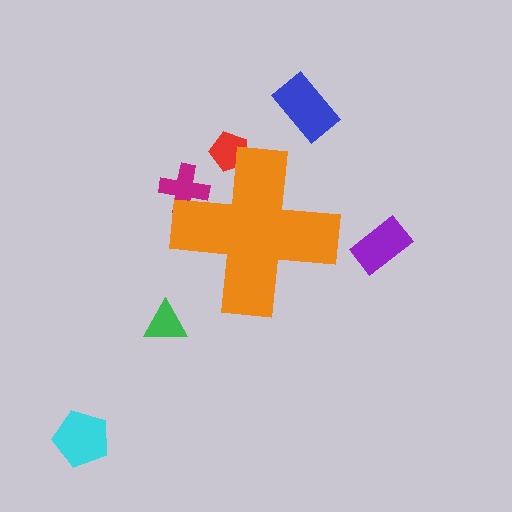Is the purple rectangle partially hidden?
No, the purple rectangle is fully visible.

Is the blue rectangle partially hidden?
No, the blue rectangle is fully visible.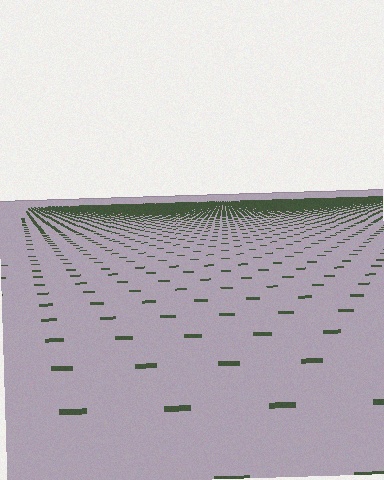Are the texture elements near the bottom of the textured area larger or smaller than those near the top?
Larger. Near the bottom, elements are closer to the viewer and appear at a bigger on-screen size.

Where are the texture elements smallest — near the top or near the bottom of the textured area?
Near the top.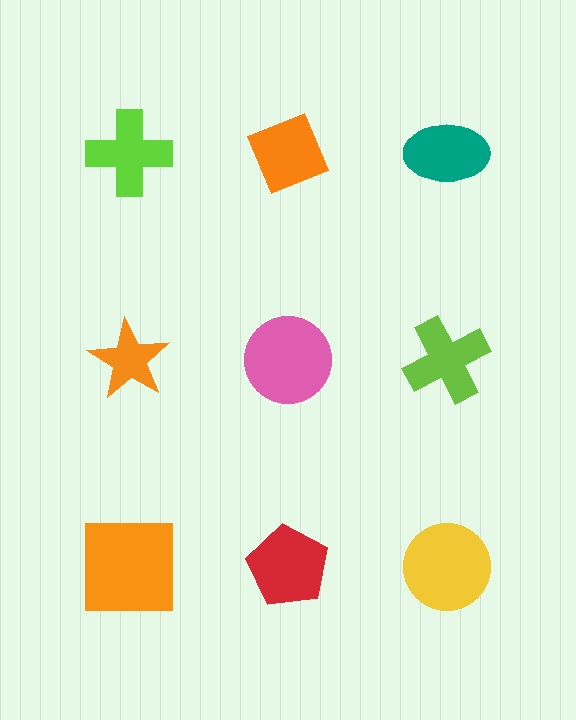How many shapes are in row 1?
3 shapes.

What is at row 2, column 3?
A lime cross.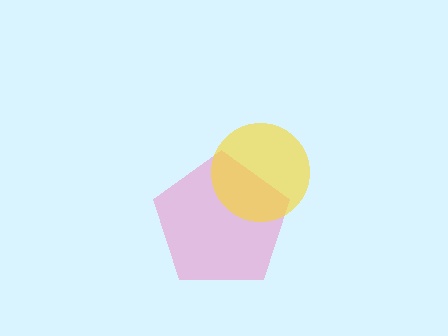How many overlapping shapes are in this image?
There are 2 overlapping shapes in the image.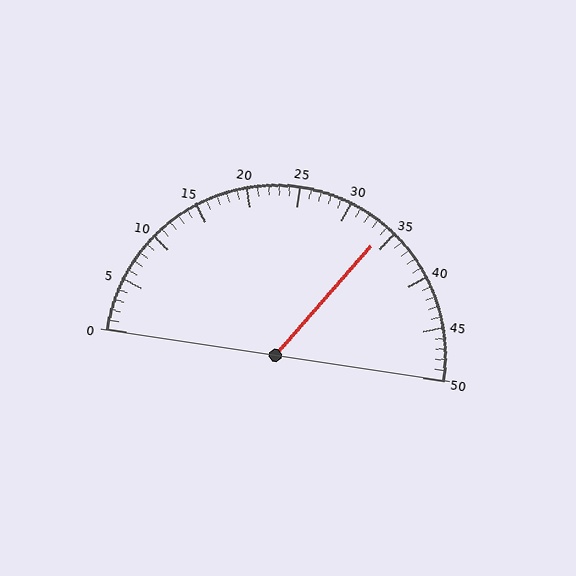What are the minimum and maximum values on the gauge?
The gauge ranges from 0 to 50.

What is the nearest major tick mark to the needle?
The nearest major tick mark is 35.